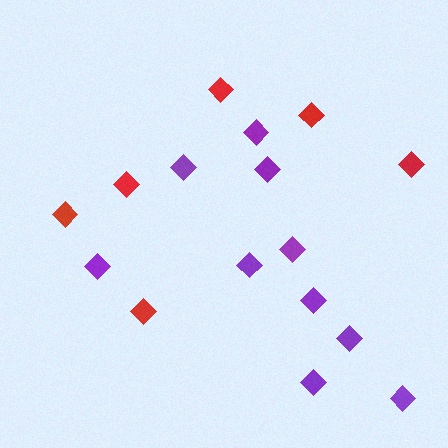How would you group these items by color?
There are 2 groups: one group of red diamonds (6) and one group of purple diamonds (10).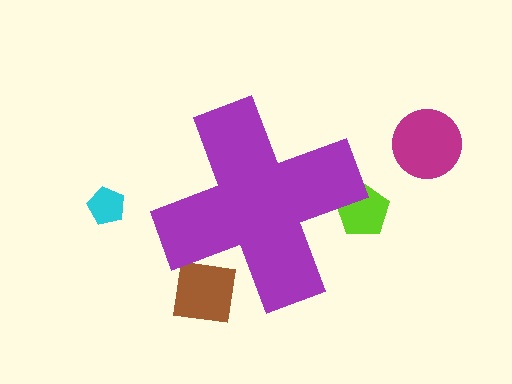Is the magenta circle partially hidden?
No, the magenta circle is fully visible.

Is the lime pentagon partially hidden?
Yes, the lime pentagon is partially hidden behind the purple cross.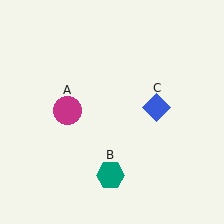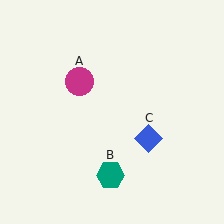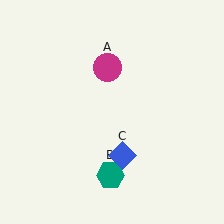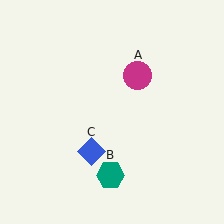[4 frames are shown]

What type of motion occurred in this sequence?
The magenta circle (object A), blue diamond (object C) rotated clockwise around the center of the scene.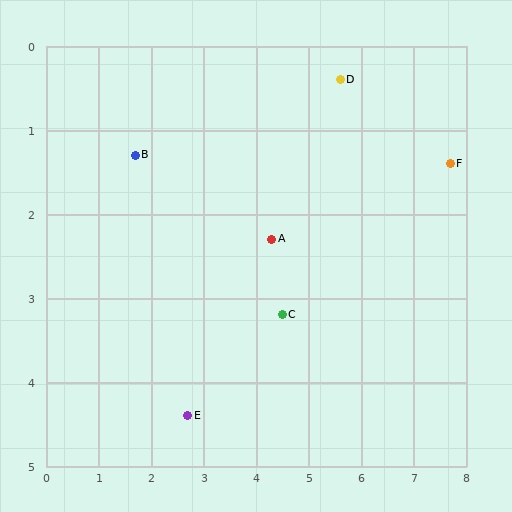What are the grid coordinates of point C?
Point C is at approximately (4.5, 3.2).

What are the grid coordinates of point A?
Point A is at approximately (4.3, 2.3).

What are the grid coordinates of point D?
Point D is at approximately (5.6, 0.4).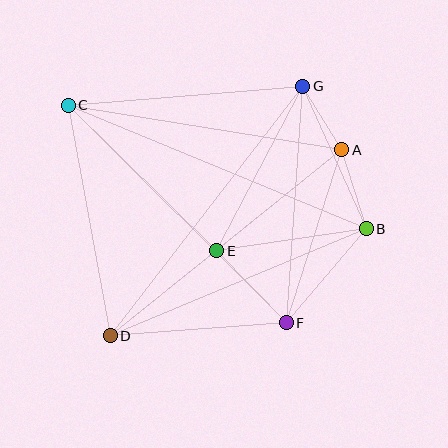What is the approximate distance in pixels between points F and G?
The distance between F and G is approximately 237 pixels.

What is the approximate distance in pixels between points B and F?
The distance between B and F is approximately 123 pixels.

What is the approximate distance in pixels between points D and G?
The distance between D and G is approximately 315 pixels.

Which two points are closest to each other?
Points A and G are closest to each other.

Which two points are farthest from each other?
Points B and C are farthest from each other.